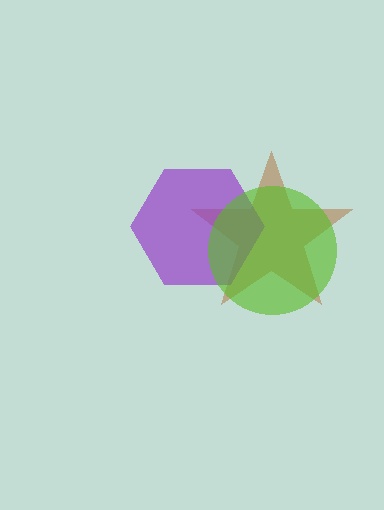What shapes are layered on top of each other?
The layered shapes are: a brown star, a purple hexagon, a lime circle.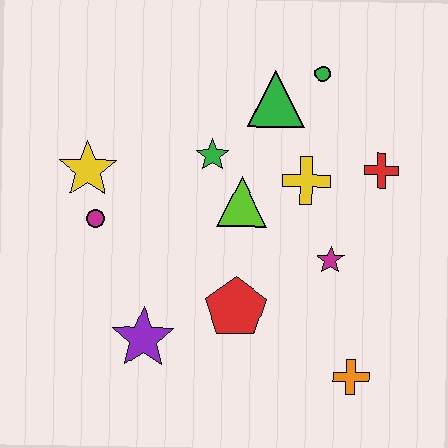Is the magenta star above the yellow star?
No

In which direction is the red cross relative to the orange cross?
The red cross is above the orange cross.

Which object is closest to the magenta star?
The yellow cross is closest to the magenta star.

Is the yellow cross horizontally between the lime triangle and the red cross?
Yes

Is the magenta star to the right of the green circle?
Yes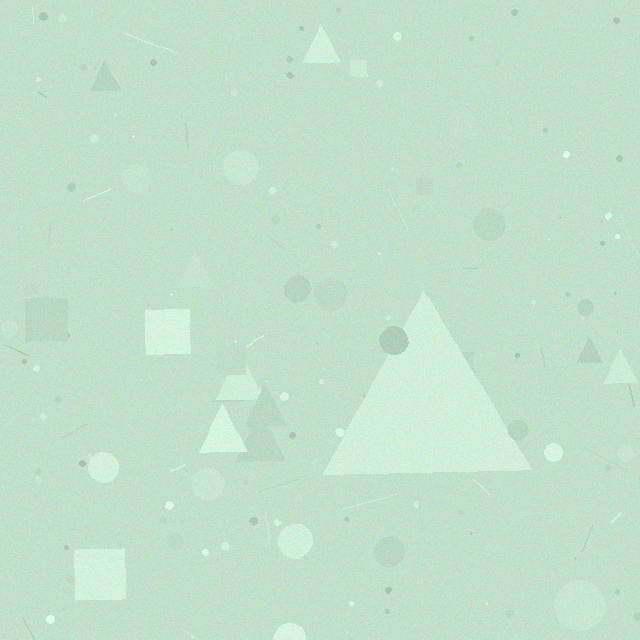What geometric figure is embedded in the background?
A triangle is embedded in the background.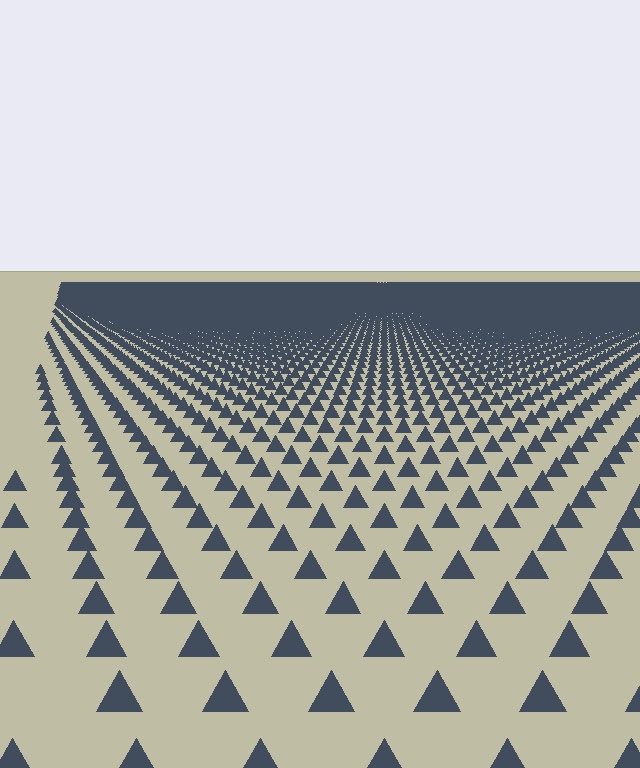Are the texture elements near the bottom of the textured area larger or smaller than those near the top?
Larger. Near the bottom, elements are closer to the viewer and appear at a bigger on-screen size.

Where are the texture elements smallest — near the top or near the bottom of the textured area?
Near the top.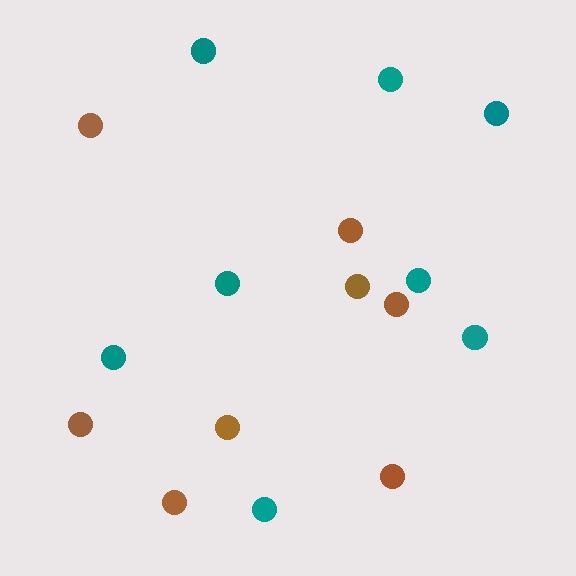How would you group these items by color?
There are 2 groups: one group of teal circles (8) and one group of brown circles (8).